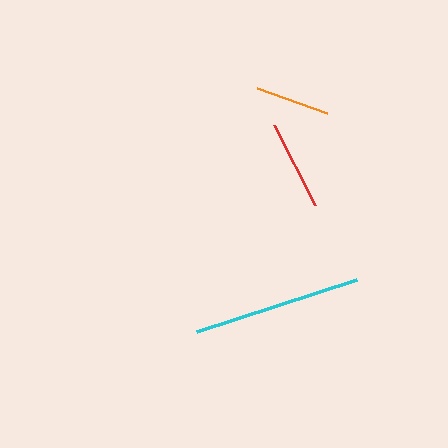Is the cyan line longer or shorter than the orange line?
The cyan line is longer than the orange line.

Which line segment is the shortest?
The orange line is the shortest at approximately 75 pixels.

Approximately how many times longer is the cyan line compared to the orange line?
The cyan line is approximately 2.2 times the length of the orange line.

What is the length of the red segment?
The red segment is approximately 90 pixels long.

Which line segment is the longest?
The cyan line is the longest at approximately 167 pixels.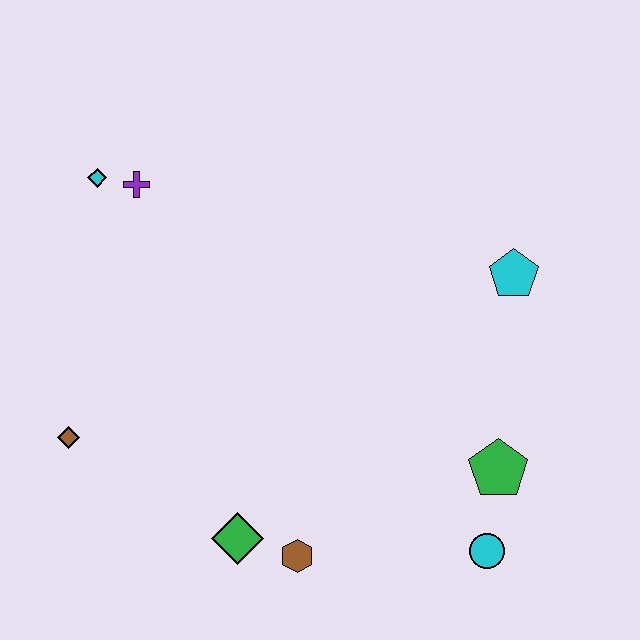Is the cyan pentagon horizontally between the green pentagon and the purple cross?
No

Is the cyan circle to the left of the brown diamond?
No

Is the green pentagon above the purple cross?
No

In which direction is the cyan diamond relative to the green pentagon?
The cyan diamond is to the left of the green pentagon.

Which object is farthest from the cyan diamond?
The cyan circle is farthest from the cyan diamond.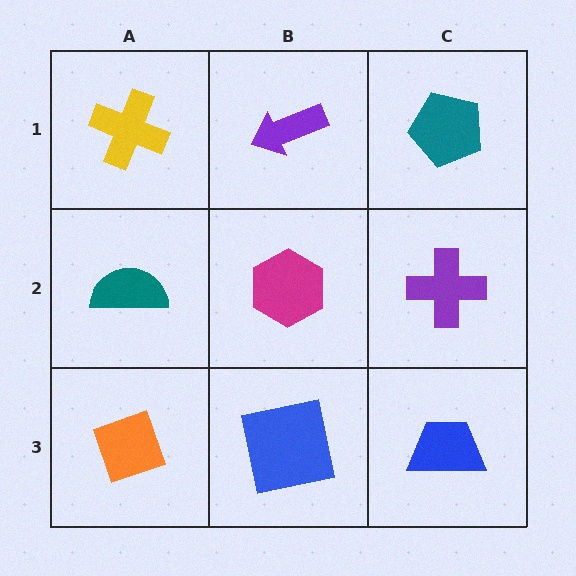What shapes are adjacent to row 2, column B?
A purple arrow (row 1, column B), a blue square (row 3, column B), a teal semicircle (row 2, column A), a purple cross (row 2, column C).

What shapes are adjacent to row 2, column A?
A yellow cross (row 1, column A), an orange diamond (row 3, column A), a magenta hexagon (row 2, column B).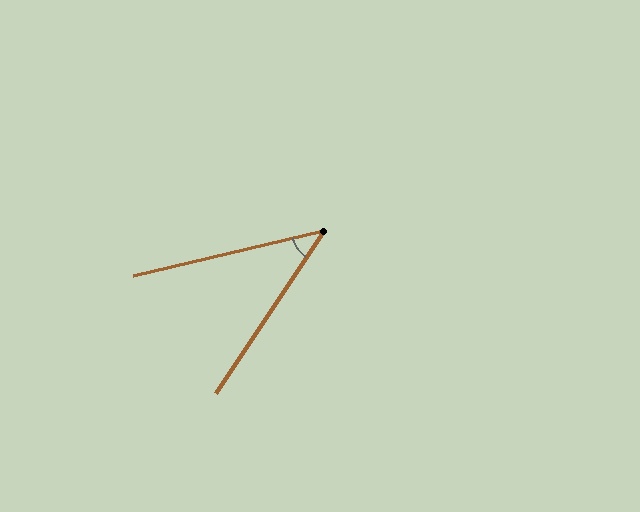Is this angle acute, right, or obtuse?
It is acute.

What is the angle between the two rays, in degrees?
Approximately 43 degrees.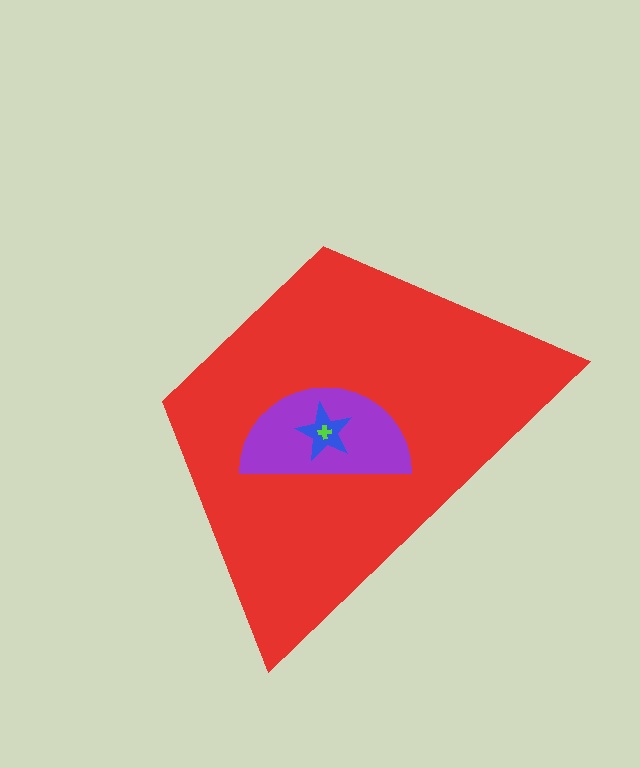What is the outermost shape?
The red trapezoid.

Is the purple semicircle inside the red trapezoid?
Yes.